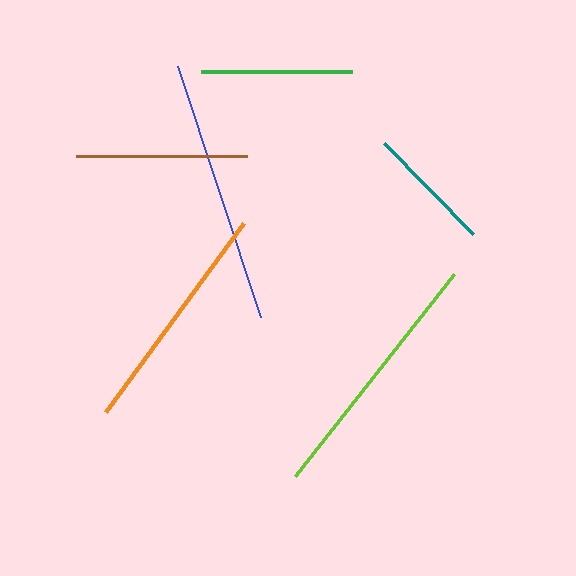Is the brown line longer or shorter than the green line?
The brown line is longer than the green line.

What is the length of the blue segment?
The blue segment is approximately 264 pixels long.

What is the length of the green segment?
The green segment is approximately 151 pixels long.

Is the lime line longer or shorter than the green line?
The lime line is longer than the green line.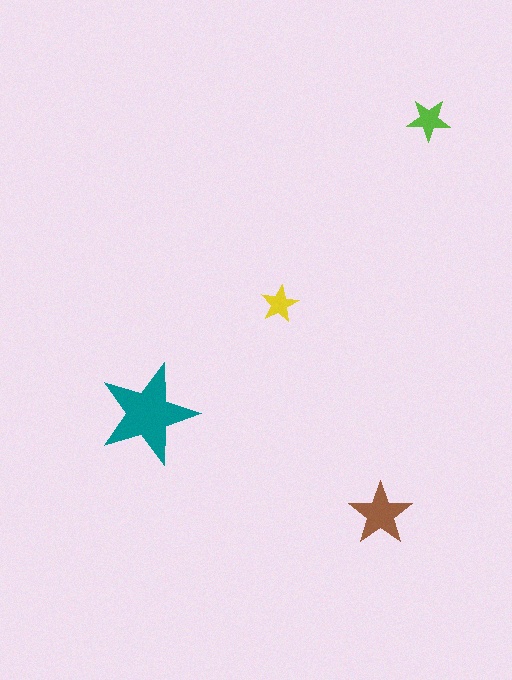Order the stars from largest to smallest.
the teal one, the brown one, the lime one, the yellow one.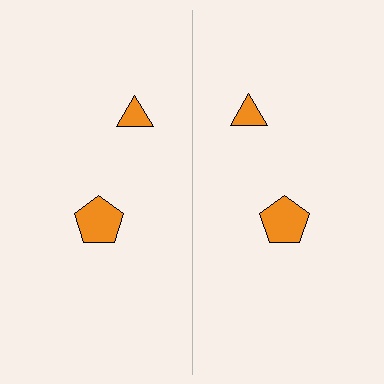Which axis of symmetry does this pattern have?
The pattern has a vertical axis of symmetry running through the center of the image.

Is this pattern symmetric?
Yes, this pattern has bilateral (reflection) symmetry.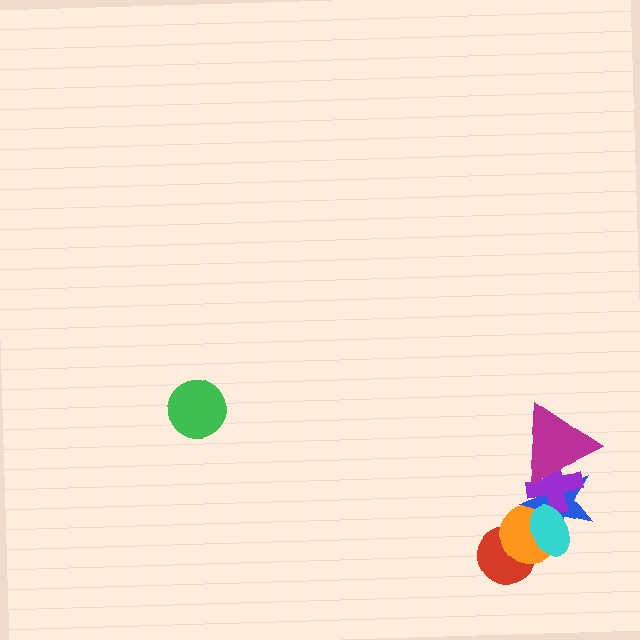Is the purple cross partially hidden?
Yes, it is partially covered by another shape.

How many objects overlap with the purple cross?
3 objects overlap with the purple cross.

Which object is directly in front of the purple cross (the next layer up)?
The magenta triangle is directly in front of the purple cross.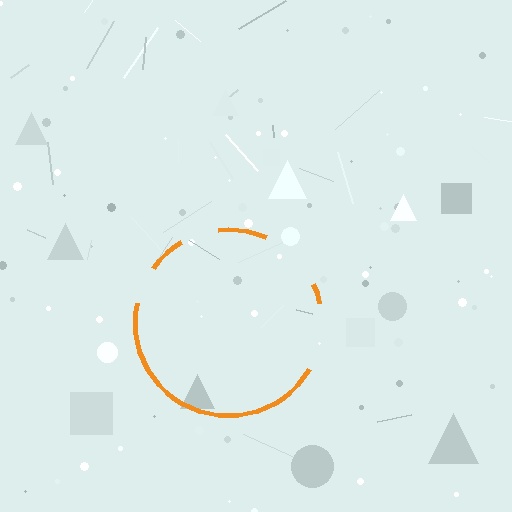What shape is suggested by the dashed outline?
The dashed outline suggests a circle.